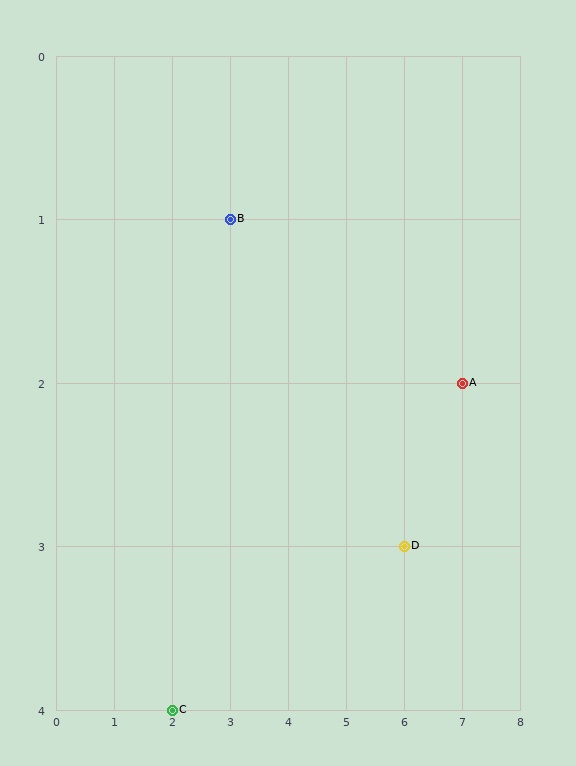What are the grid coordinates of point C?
Point C is at grid coordinates (2, 4).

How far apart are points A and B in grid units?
Points A and B are 4 columns and 1 row apart (about 4.1 grid units diagonally).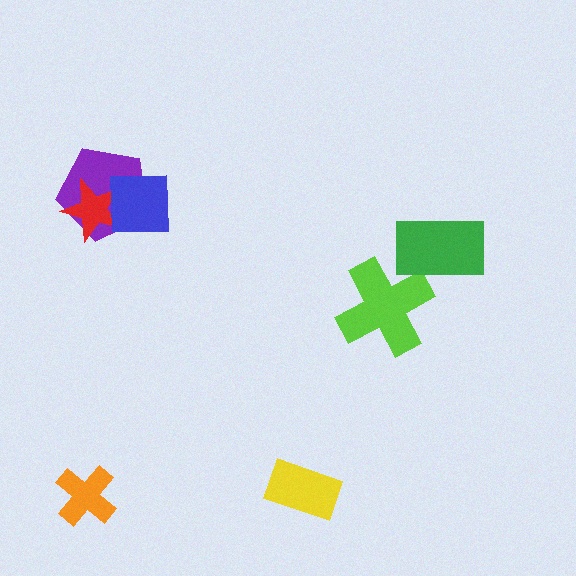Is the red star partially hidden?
Yes, it is partially covered by another shape.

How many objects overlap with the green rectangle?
1 object overlaps with the green rectangle.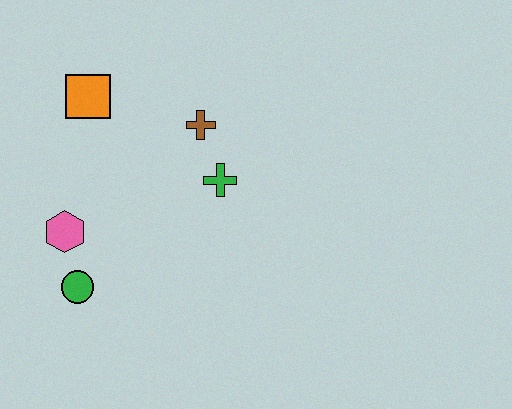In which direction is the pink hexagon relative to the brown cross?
The pink hexagon is to the left of the brown cross.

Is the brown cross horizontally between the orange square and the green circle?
No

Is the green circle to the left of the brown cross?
Yes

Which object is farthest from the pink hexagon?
The brown cross is farthest from the pink hexagon.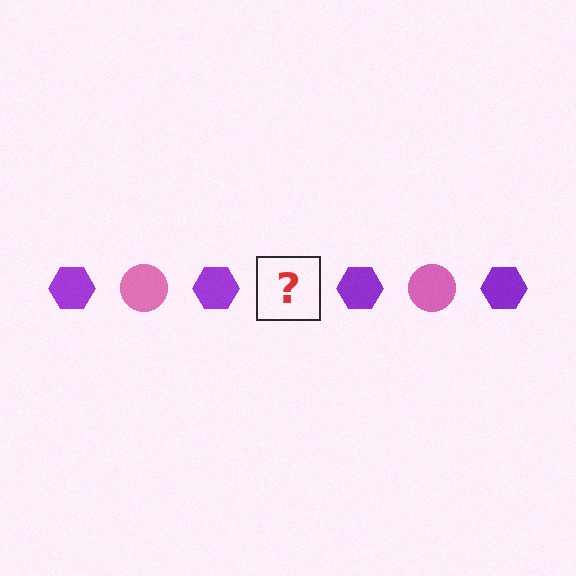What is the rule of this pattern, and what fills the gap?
The rule is that the pattern alternates between purple hexagon and pink circle. The gap should be filled with a pink circle.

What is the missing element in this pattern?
The missing element is a pink circle.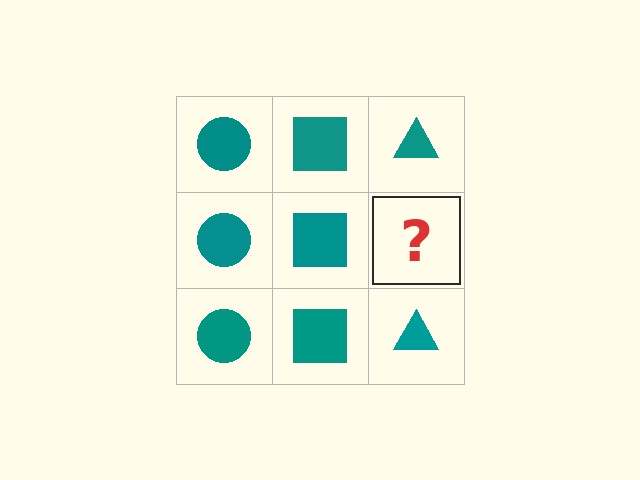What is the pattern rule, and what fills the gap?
The rule is that each column has a consistent shape. The gap should be filled with a teal triangle.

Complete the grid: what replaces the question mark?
The question mark should be replaced with a teal triangle.